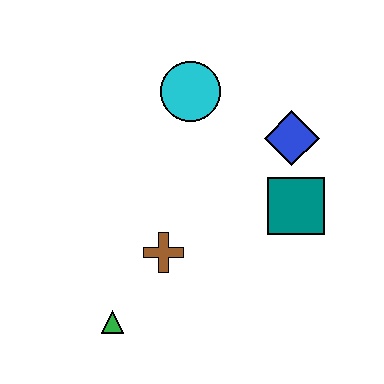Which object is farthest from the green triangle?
The blue diamond is farthest from the green triangle.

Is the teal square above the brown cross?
Yes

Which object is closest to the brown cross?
The green triangle is closest to the brown cross.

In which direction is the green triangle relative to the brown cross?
The green triangle is below the brown cross.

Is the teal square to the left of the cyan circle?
No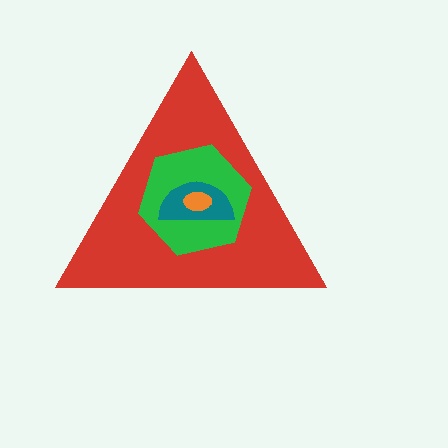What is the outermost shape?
The red triangle.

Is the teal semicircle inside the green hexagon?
Yes.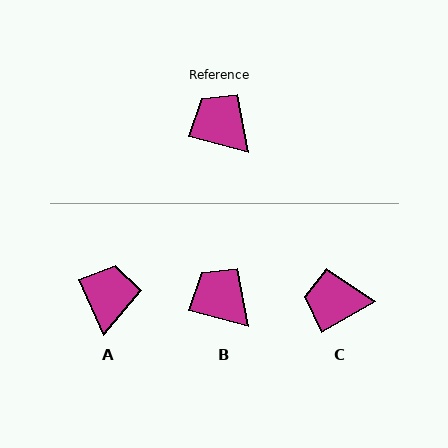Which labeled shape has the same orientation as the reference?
B.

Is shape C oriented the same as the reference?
No, it is off by about 45 degrees.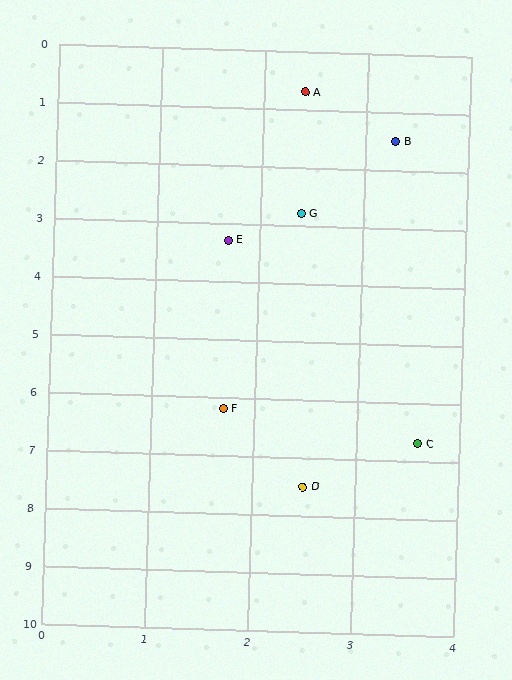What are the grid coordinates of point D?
Point D is at approximately (2.5, 7.5).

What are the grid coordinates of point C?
Point C is at approximately (3.6, 6.7).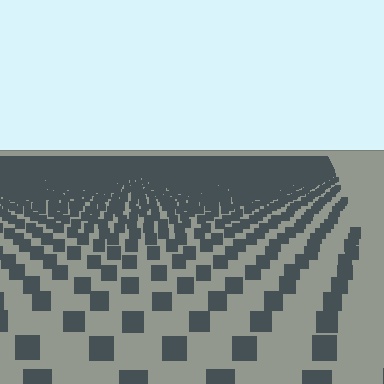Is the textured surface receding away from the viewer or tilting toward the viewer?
The surface is receding away from the viewer. Texture elements get smaller and denser toward the top.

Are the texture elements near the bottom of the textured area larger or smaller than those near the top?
Larger. Near the bottom, elements are closer to the viewer and appear at a bigger on-screen size.